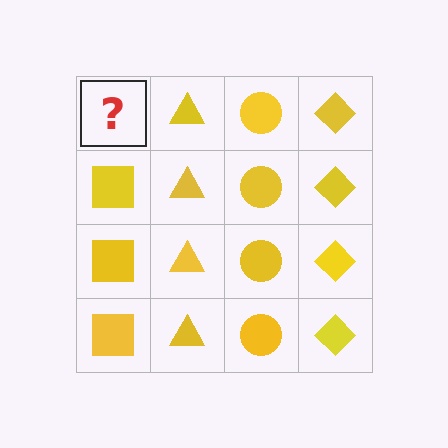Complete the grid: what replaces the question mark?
The question mark should be replaced with a yellow square.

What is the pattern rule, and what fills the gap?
The rule is that each column has a consistent shape. The gap should be filled with a yellow square.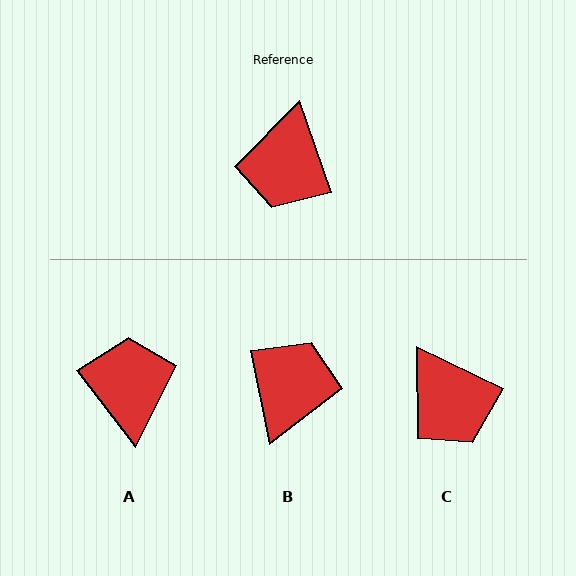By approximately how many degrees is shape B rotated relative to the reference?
Approximately 172 degrees counter-clockwise.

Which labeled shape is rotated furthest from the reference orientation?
B, about 172 degrees away.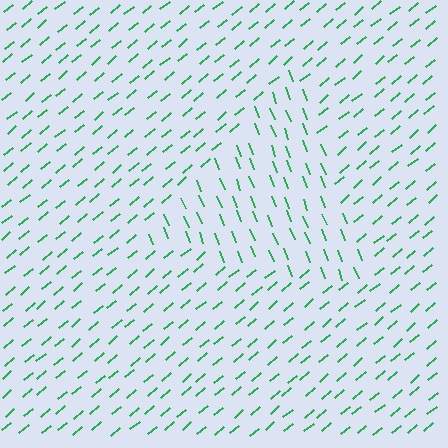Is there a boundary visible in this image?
Yes, there is a texture boundary formed by a change in line orientation.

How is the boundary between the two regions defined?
The boundary is defined purely by a change in line orientation (approximately 71 degrees difference). All lines are the same color and thickness.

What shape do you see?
I see a triangle.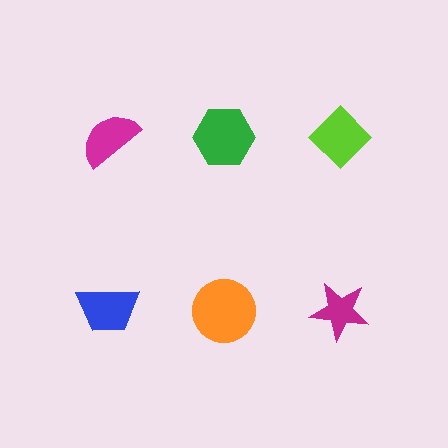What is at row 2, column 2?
An orange circle.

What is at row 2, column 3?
A magenta star.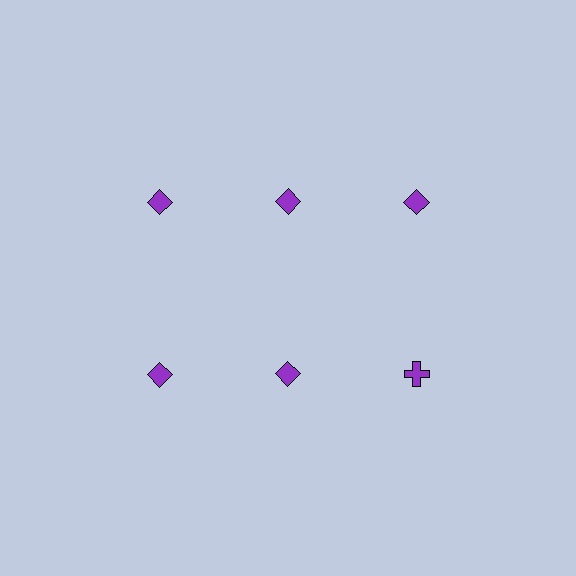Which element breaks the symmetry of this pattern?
The purple cross in the second row, center column breaks the symmetry. All other shapes are purple diamonds.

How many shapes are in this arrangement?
There are 6 shapes arranged in a grid pattern.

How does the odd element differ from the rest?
It has a different shape: cross instead of diamond.